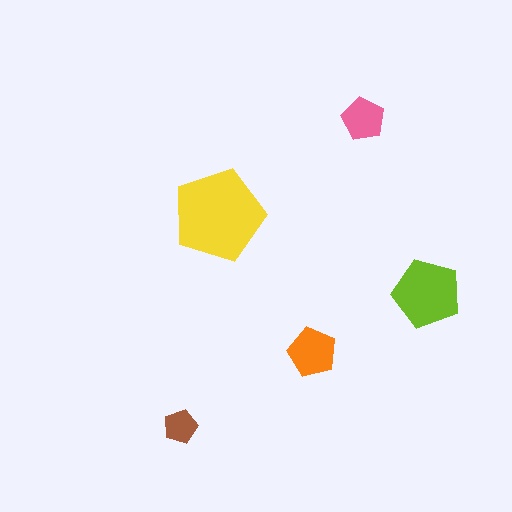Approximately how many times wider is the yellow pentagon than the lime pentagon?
About 1.5 times wider.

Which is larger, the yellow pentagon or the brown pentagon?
The yellow one.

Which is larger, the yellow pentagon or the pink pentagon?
The yellow one.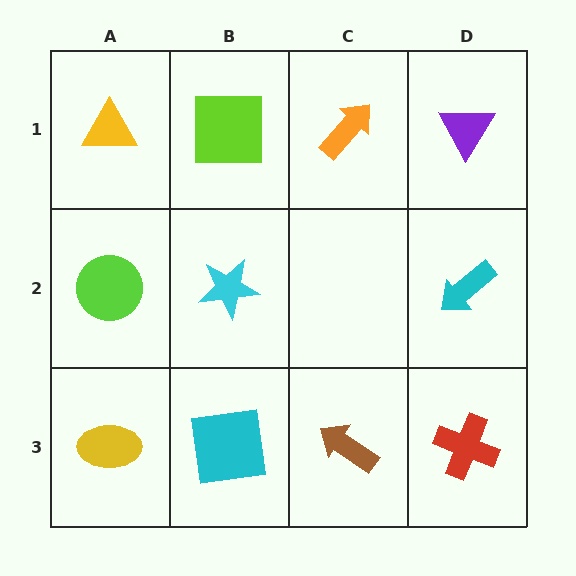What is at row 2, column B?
A cyan star.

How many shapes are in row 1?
4 shapes.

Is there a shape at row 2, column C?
No, that cell is empty.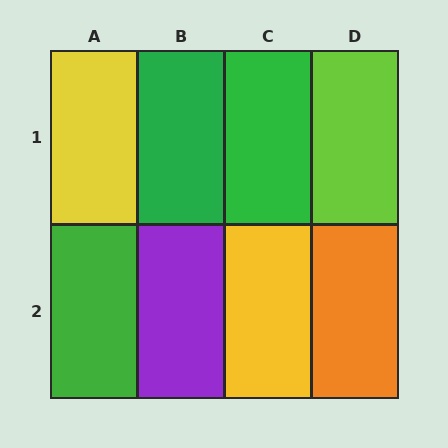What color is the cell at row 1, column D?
Lime.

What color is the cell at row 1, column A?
Yellow.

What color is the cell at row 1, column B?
Green.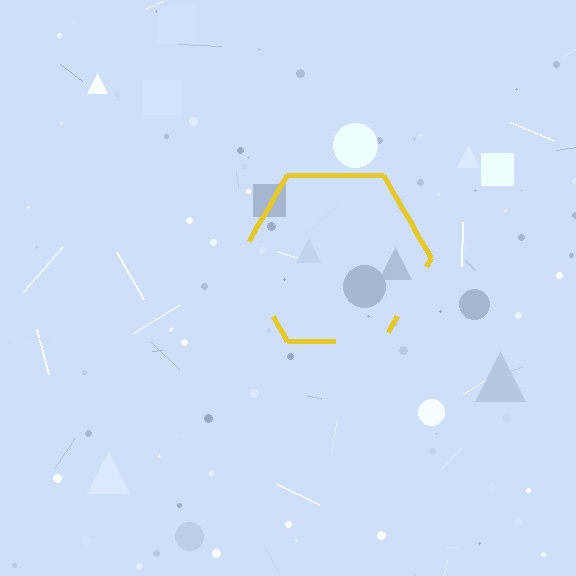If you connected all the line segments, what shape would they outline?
They would outline a hexagon.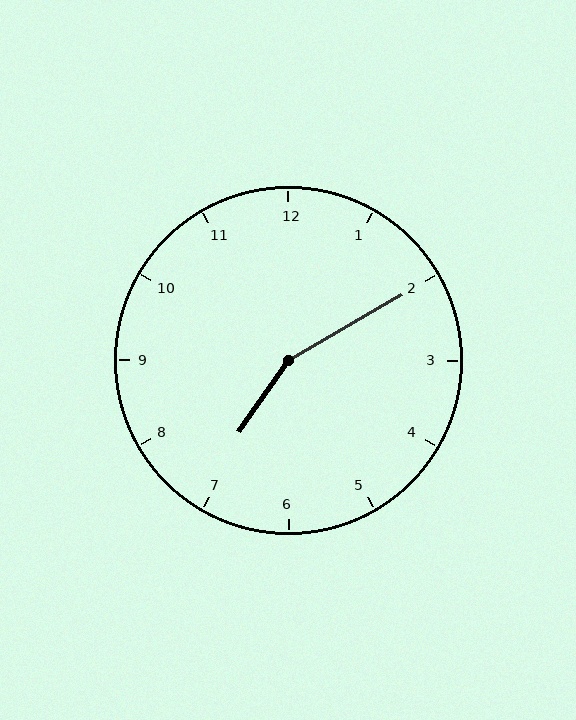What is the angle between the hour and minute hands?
Approximately 155 degrees.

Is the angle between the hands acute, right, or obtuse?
It is obtuse.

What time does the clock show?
7:10.